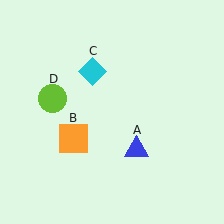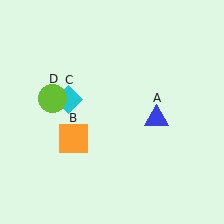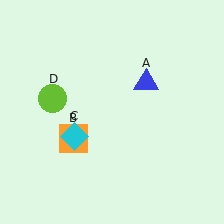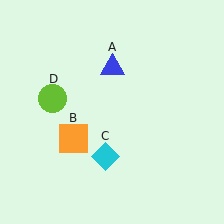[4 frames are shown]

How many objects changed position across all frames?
2 objects changed position: blue triangle (object A), cyan diamond (object C).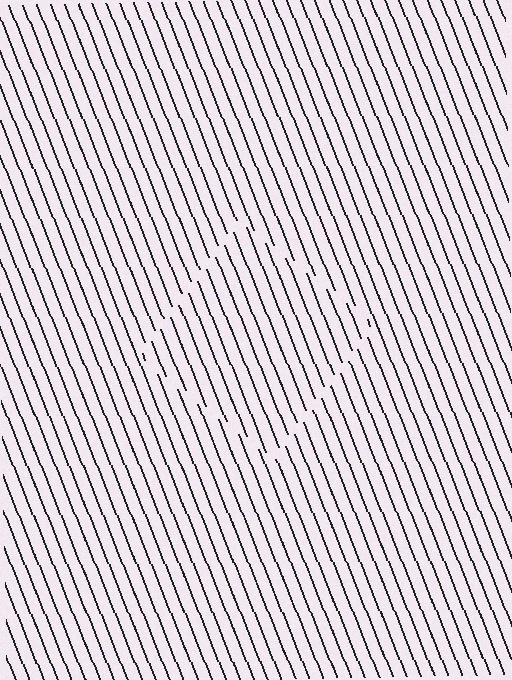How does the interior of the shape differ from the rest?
The interior of the shape contains the same grating, shifted by half a period — the contour is defined by the phase discontinuity where line-ends from the inner and outer gratings abut.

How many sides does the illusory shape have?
4 sides — the line-ends trace a square.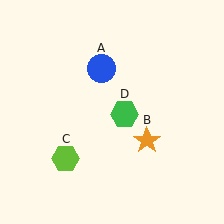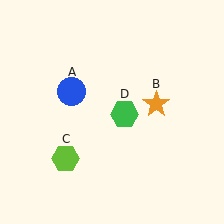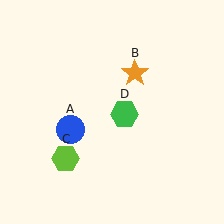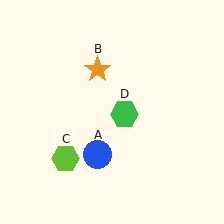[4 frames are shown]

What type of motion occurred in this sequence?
The blue circle (object A), orange star (object B) rotated counterclockwise around the center of the scene.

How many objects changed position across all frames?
2 objects changed position: blue circle (object A), orange star (object B).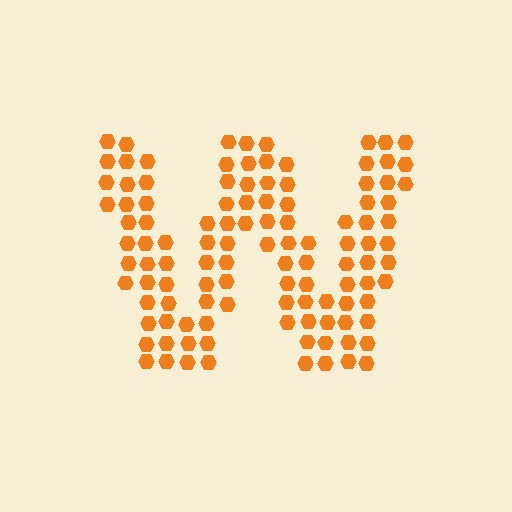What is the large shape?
The large shape is the letter W.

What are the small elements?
The small elements are hexagons.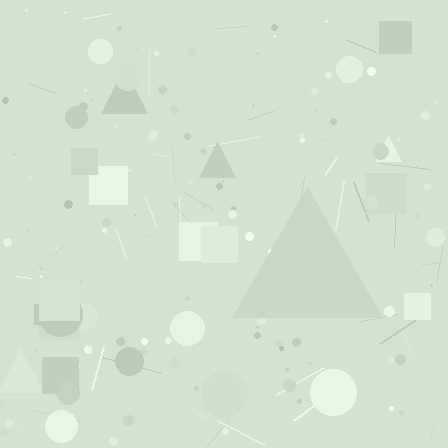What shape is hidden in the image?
A triangle is hidden in the image.